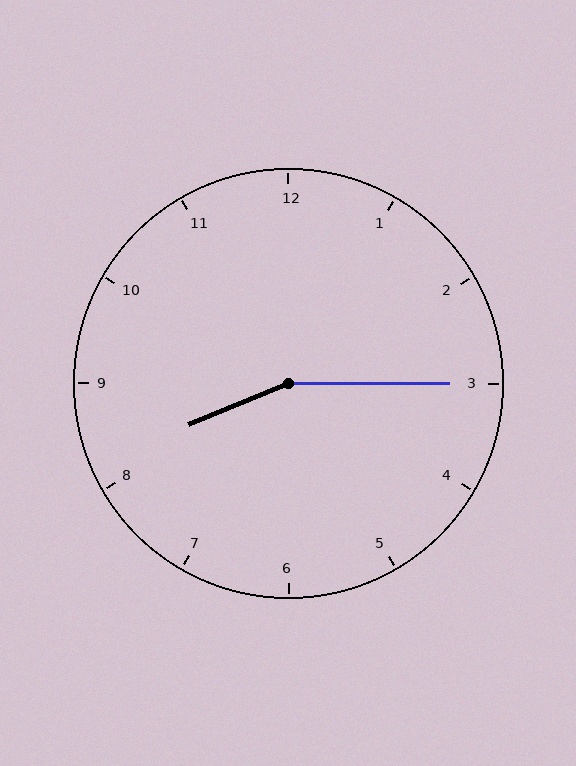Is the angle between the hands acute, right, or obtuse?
It is obtuse.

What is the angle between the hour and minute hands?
Approximately 158 degrees.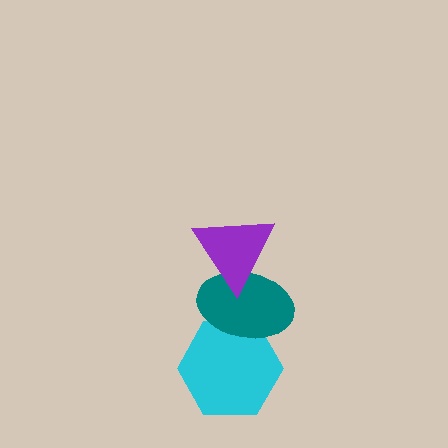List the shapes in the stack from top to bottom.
From top to bottom: the purple triangle, the teal ellipse, the cyan hexagon.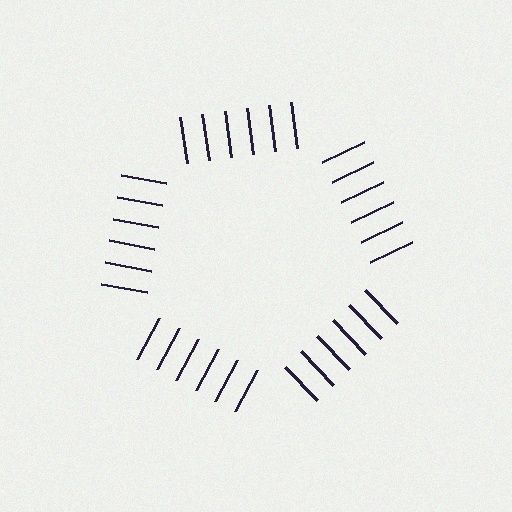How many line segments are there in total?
30 — 6 along each of the 5 edges.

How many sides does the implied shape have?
5 sides — the line-ends trace a pentagon.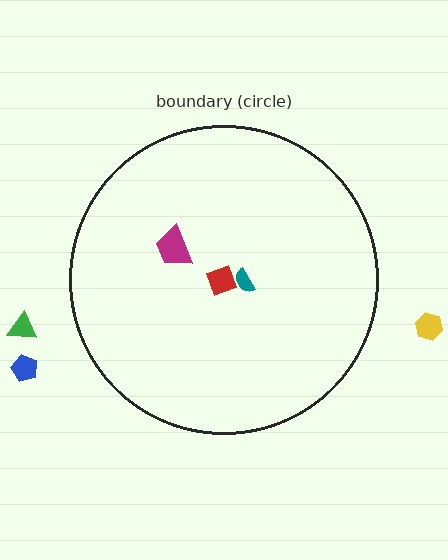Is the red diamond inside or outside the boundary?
Inside.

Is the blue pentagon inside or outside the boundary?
Outside.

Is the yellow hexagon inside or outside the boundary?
Outside.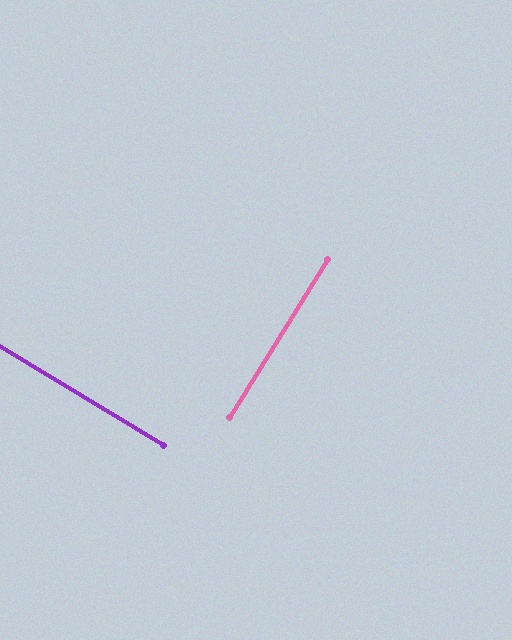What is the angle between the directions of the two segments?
Approximately 89 degrees.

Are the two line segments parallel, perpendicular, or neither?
Perpendicular — they meet at approximately 89°.